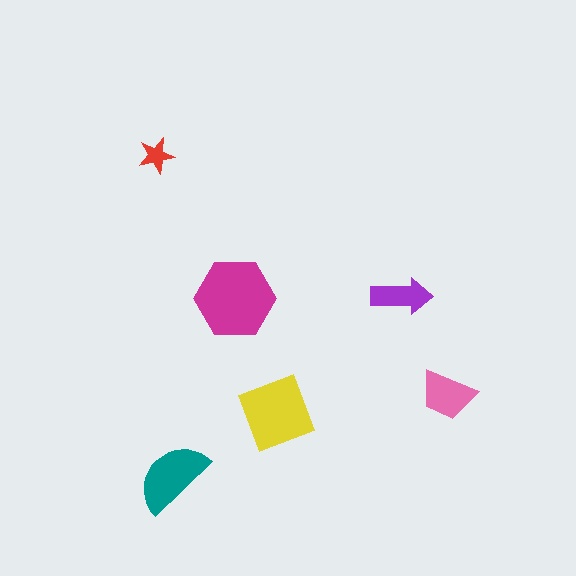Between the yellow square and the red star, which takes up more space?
The yellow square.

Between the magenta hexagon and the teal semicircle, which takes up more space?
The magenta hexagon.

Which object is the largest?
The magenta hexagon.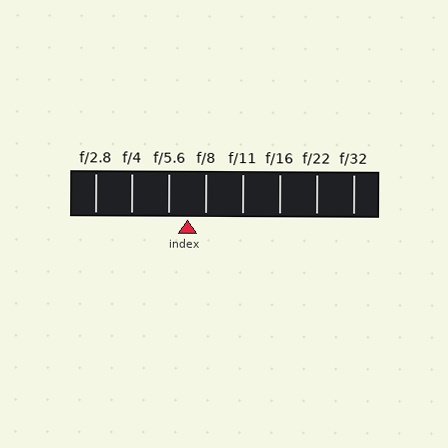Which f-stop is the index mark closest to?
The index mark is closest to f/8.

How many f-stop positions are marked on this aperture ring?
There are 8 f-stop positions marked.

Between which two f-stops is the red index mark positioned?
The index mark is between f/5.6 and f/8.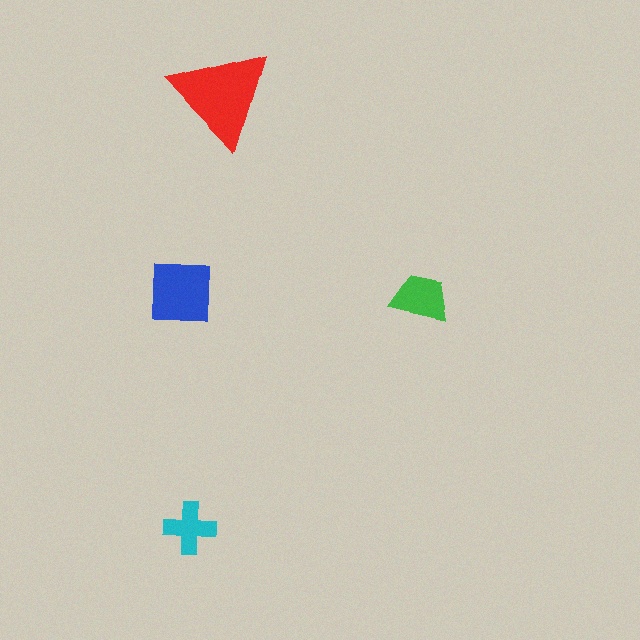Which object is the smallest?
The cyan cross.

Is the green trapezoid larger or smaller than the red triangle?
Smaller.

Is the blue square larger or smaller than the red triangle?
Smaller.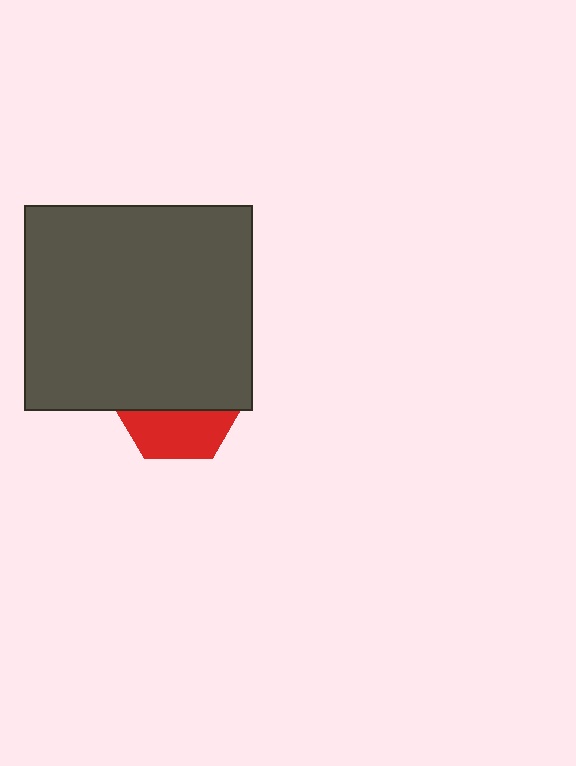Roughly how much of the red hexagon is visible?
A small part of it is visible (roughly 37%).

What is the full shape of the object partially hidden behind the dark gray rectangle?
The partially hidden object is a red hexagon.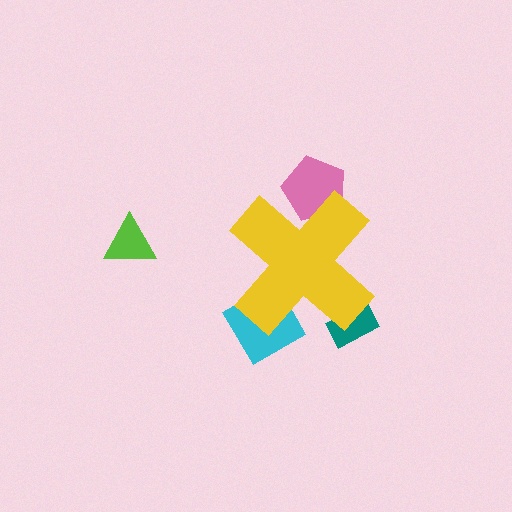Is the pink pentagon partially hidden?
Yes, the pink pentagon is partially hidden behind the yellow cross.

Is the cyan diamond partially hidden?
Yes, the cyan diamond is partially hidden behind the yellow cross.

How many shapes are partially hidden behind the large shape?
3 shapes are partially hidden.